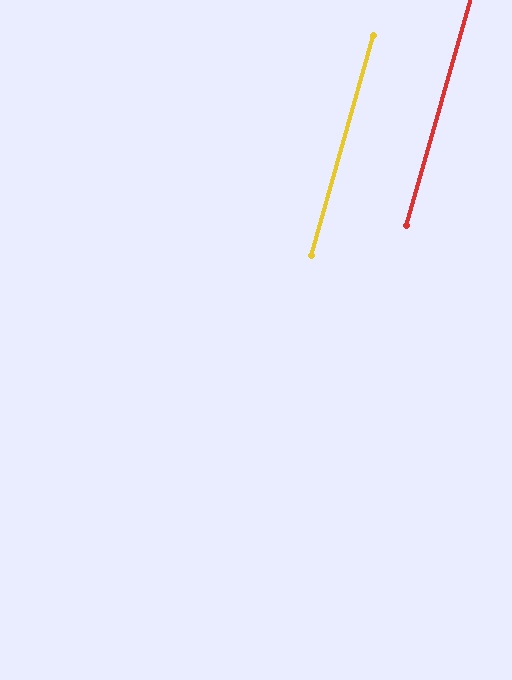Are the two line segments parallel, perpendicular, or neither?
Parallel — their directions differ by only 0.2°.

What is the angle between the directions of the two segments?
Approximately 0 degrees.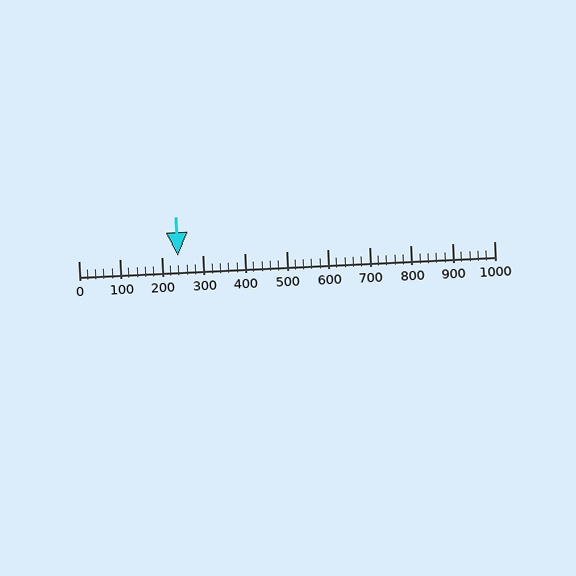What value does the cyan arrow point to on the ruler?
The cyan arrow points to approximately 240.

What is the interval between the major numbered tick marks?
The major tick marks are spaced 100 units apart.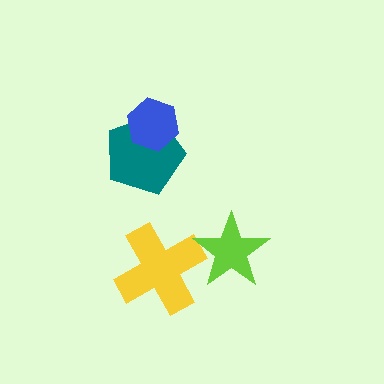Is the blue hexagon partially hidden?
No, no other shape covers it.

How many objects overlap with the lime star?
1 object overlaps with the lime star.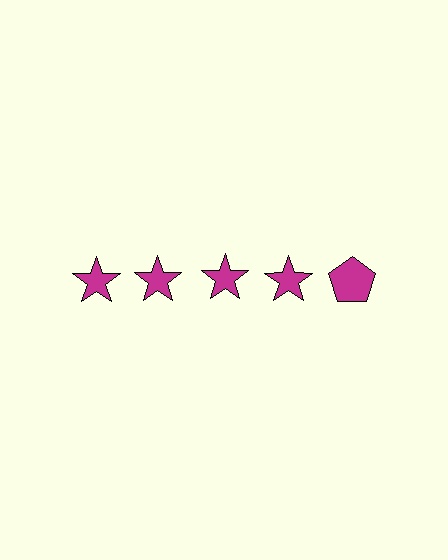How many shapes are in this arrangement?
There are 5 shapes arranged in a grid pattern.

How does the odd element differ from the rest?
It has a different shape: pentagon instead of star.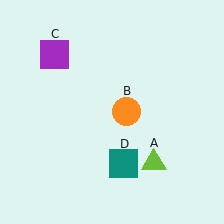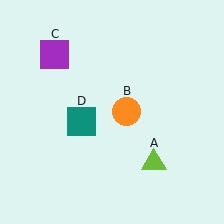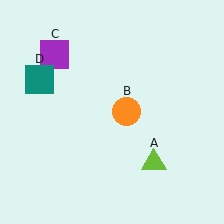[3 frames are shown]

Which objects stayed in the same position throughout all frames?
Lime triangle (object A) and orange circle (object B) and purple square (object C) remained stationary.